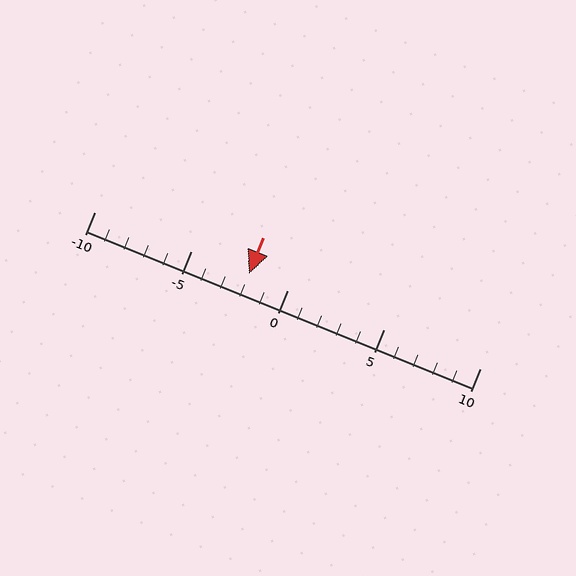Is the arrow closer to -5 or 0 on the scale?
The arrow is closer to 0.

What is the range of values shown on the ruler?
The ruler shows values from -10 to 10.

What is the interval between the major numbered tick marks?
The major tick marks are spaced 5 units apart.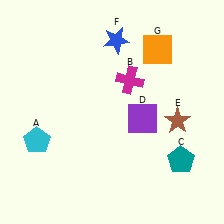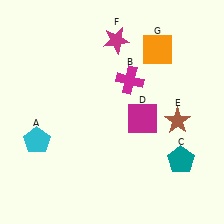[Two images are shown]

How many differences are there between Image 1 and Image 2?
There are 2 differences between the two images.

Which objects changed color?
D changed from purple to magenta. F changed from blue to magenta.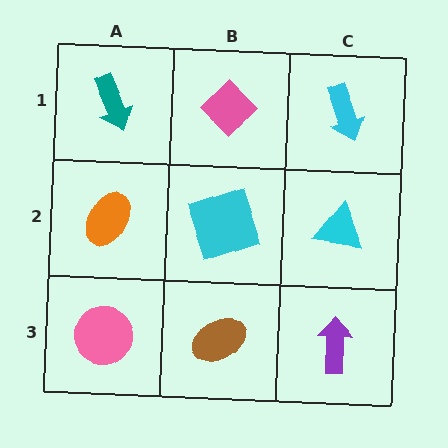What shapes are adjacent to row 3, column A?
An orange ellipse (row 2, column A), a brown ellipse (row 3, column B).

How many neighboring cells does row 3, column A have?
2.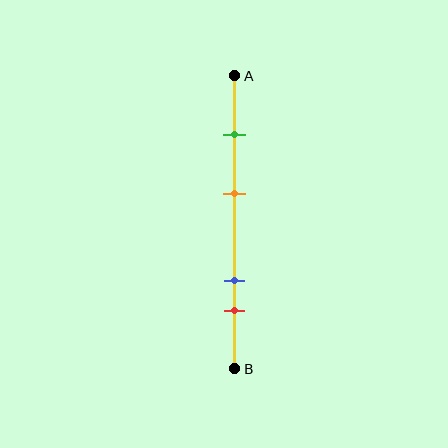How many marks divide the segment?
There are 4 marks dividing the segment.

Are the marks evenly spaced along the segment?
No, the marks are not evenly spaced.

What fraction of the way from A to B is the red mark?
The red mark is approximately 80% (0.8) of the way from A to B.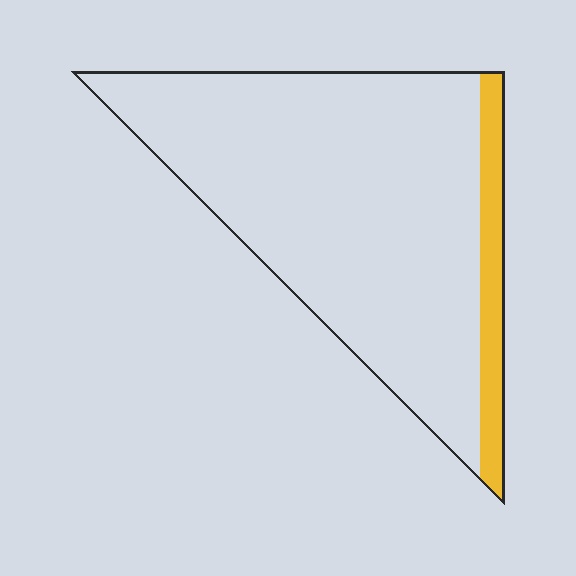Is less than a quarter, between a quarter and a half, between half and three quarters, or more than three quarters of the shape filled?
Less than a quarter.